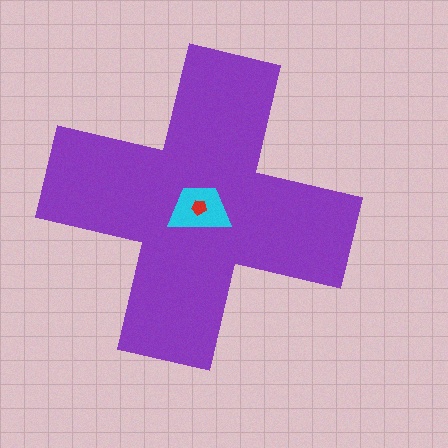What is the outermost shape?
The purple cross.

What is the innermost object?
The red pentagon.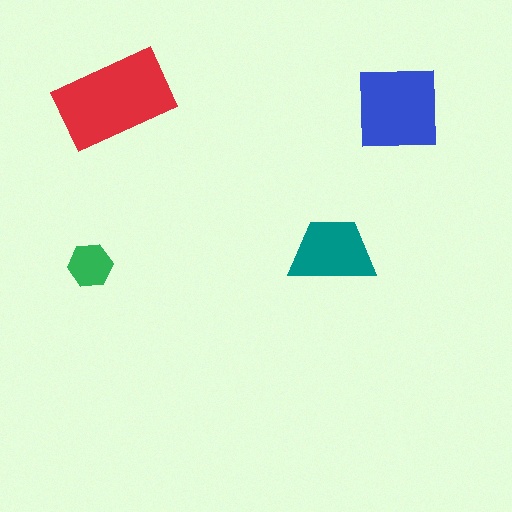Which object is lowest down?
The green hexagon is bottommost.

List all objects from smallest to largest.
The green hexagon, the teal trapezoid, the blue square, the red rectangle.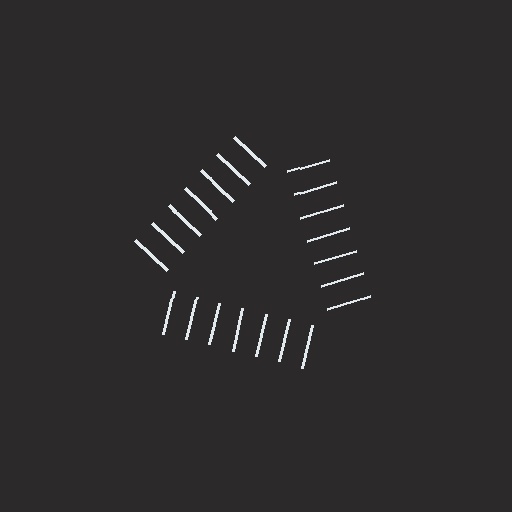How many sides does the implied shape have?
3 sides — the line-ends trace a triangle.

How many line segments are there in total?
21 — 7 along each of the 3 edges.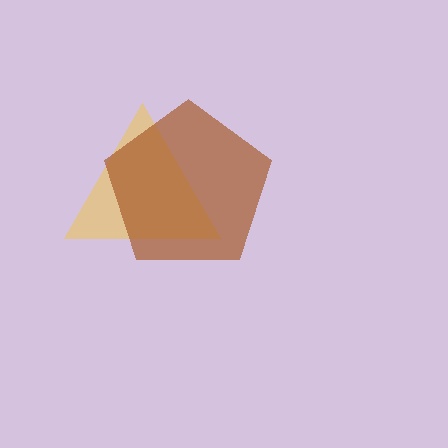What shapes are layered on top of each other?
The layered shapes are: a yellow triangle, a brown pentagon.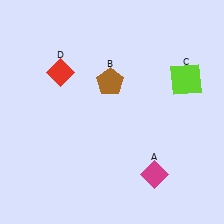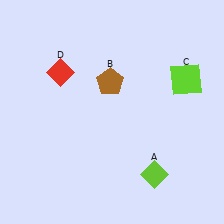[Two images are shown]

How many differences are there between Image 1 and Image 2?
There is 1 difference between the two images.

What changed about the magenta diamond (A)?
In Image 1, A is magenta. In Image 2, it changed to lime.